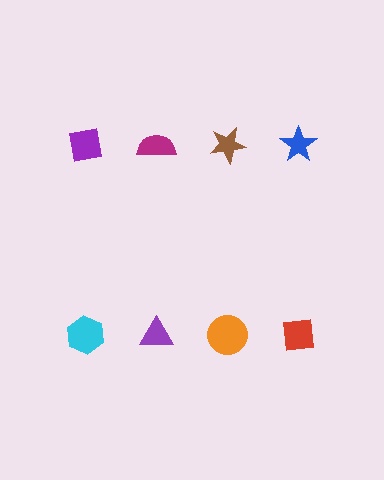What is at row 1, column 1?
A purple square.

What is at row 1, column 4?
A blue star.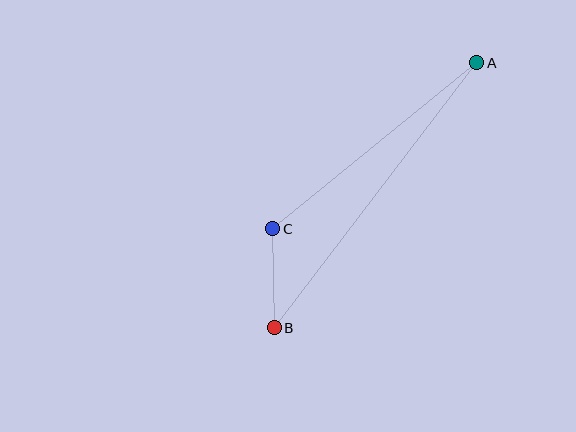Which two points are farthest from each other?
Points A and B are farthest from each other.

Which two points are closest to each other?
Points B and C are closest to each other.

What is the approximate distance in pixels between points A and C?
The distance between A and C is approximately 263 pixels.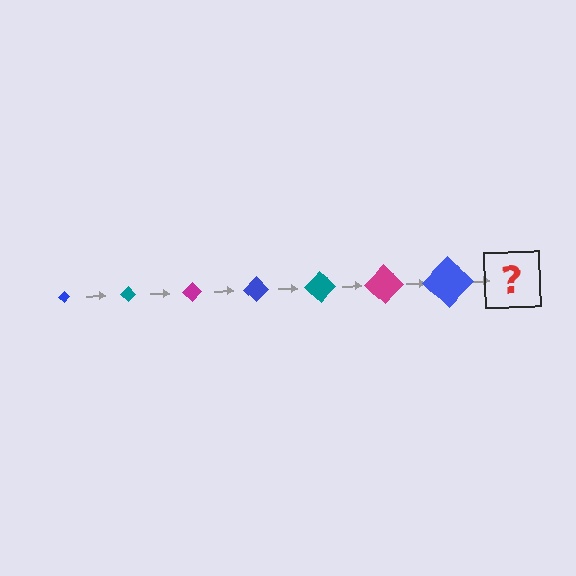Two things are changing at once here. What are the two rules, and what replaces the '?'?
The two rules are that the diamond grows larger each step and the color cycles through blue, teal, and magenta. The '?' should be a teal diamond, larger than the previous one.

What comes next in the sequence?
The next element should be a teal diamond, larger than the previous one.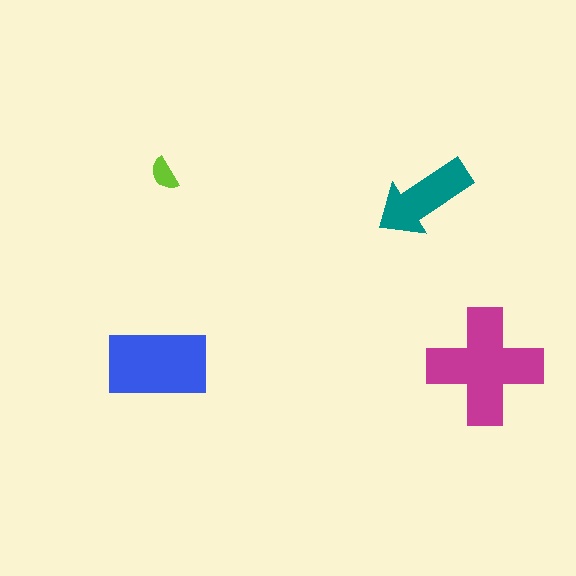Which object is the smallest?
The lime semicircle.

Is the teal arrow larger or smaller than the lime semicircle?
Larger.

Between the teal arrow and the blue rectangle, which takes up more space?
The blue rectangle.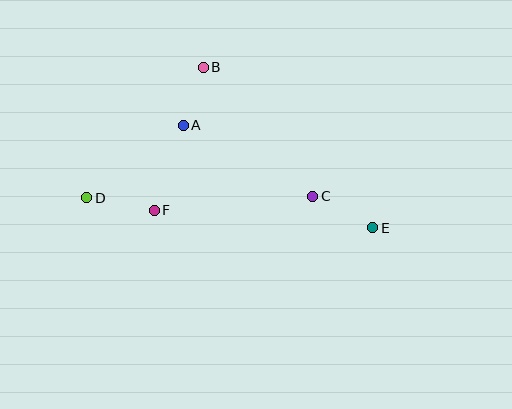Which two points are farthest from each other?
Points D and E are farthest from each other.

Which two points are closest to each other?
Points A and B are closest to each other.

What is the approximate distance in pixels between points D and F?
The distance between D and F is approximately 69 pixels.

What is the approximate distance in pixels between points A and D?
The distance between A and D is approximately 120 pixels.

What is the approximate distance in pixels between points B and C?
The distance between B and C is approximately 169 pixels.